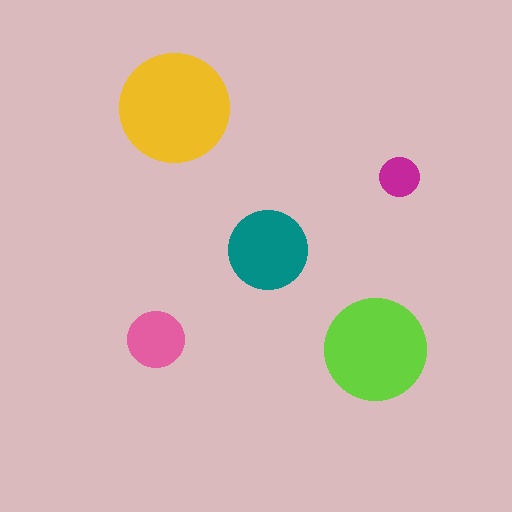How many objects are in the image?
There are 5 objects in the image.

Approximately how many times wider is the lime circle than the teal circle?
About 1.5 times wider.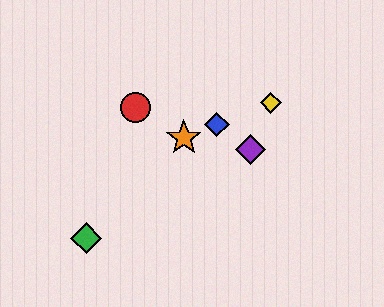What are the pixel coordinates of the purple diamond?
The purple diamond is at (250, 150).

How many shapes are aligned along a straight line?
3 shapes (the blue diamond, the yellow diamond, the orange star) are aligned along a straight line.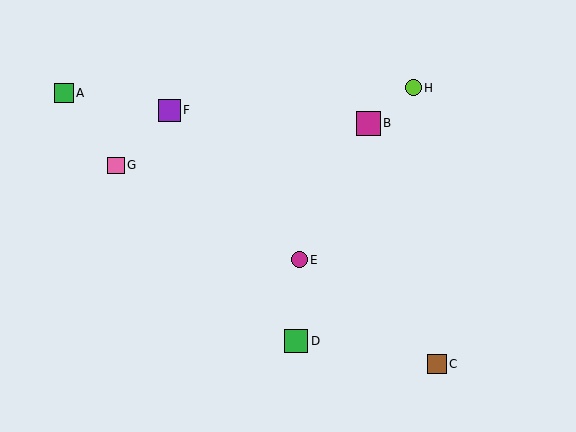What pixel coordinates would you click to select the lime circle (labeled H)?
Click at (413, 88) to select the lime circle H.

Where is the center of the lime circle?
The center of the lime circle is at (413, 88).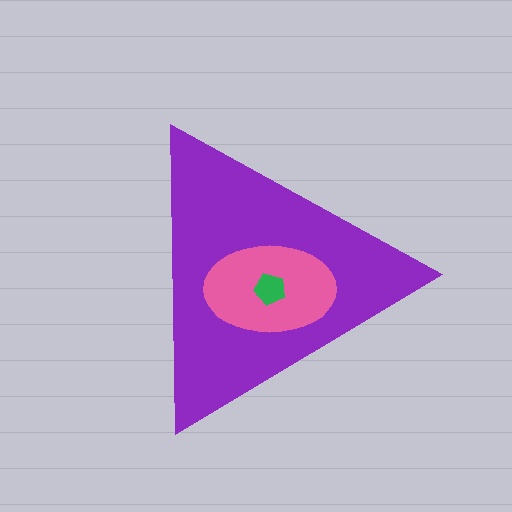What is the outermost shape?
The purple triangle.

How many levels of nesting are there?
3.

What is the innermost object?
The green pentagon.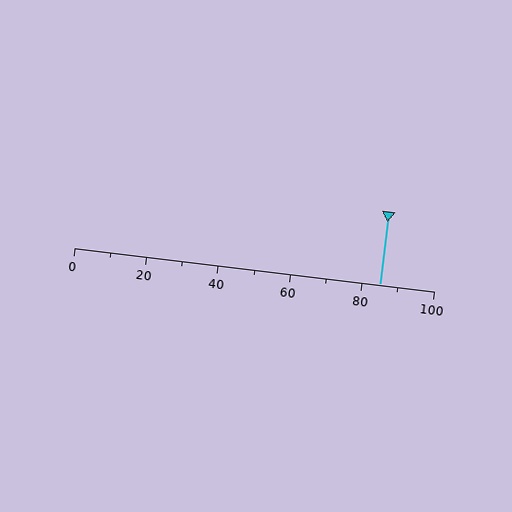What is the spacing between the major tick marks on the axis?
The major ticks are spaced 20 apart.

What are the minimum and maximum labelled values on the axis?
The axis runs from 0 to 100.